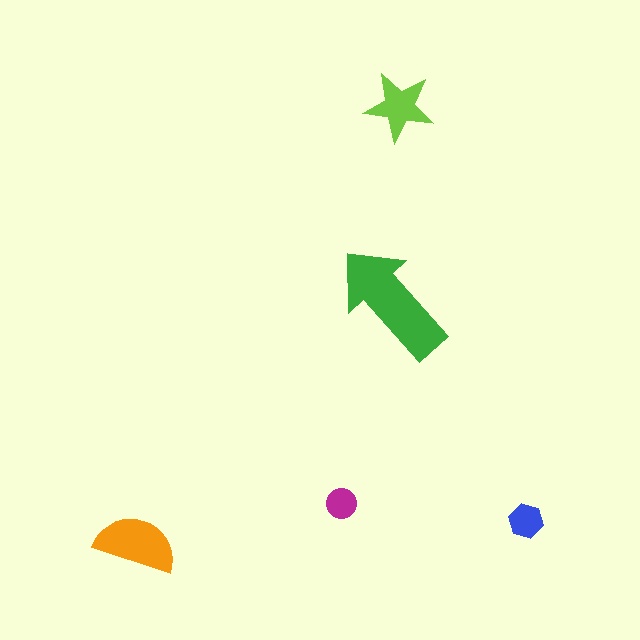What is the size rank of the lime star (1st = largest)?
3rd.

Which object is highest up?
The lime star is topmost.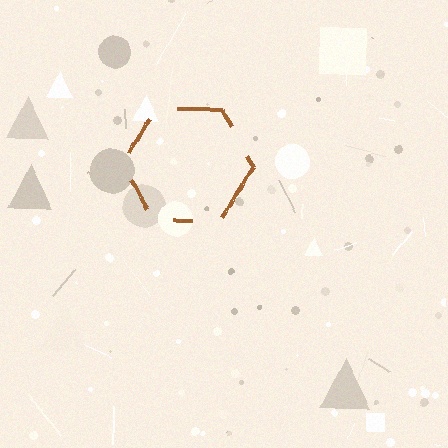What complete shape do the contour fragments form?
The contour fragments form a hexagon.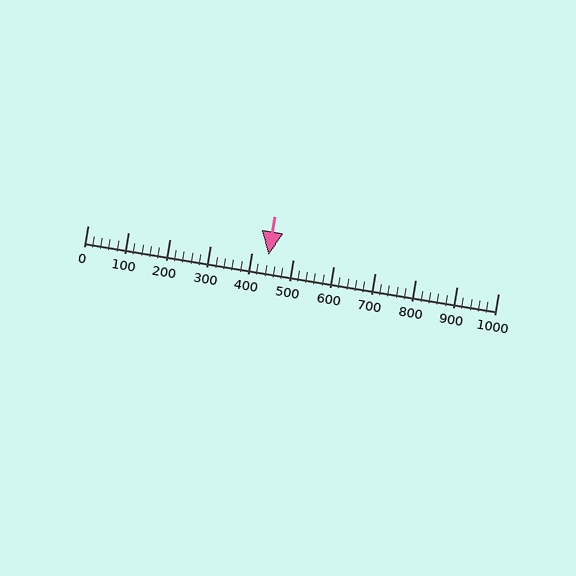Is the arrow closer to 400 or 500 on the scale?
The arrow is closer to 400.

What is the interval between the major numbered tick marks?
The major tick marks are spaced 100 units apart.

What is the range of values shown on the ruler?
The ruler shows values from 0 to 1000.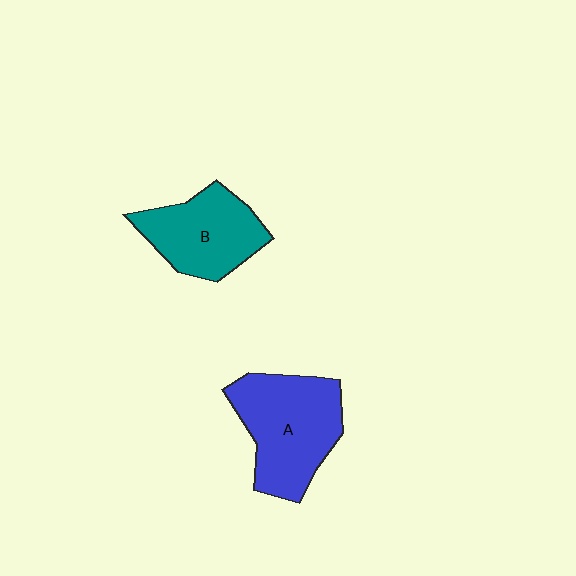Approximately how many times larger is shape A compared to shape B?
Approximately 1.3 times.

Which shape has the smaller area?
Shape B (teal).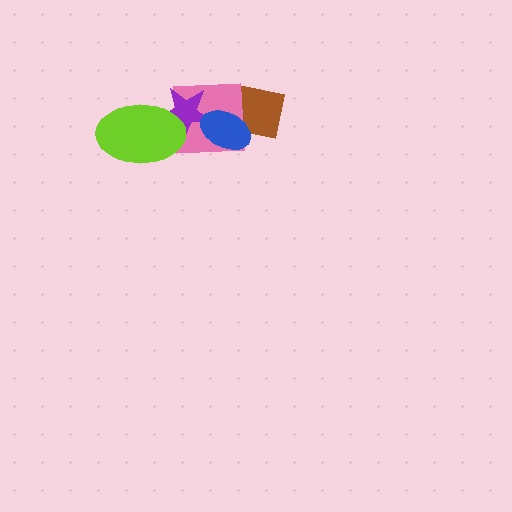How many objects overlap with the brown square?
2 objects overlap with the brown square.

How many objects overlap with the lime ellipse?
2 objects overlap with the lime ellipse.